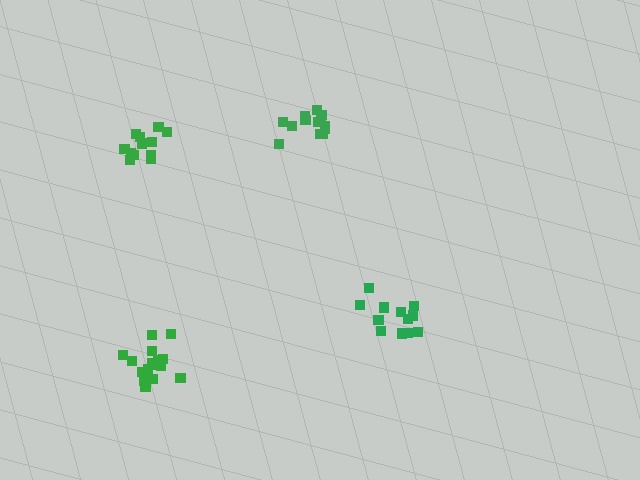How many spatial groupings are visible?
There are 4 spatial groupings.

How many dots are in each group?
Group 1: 17 dots, Group 2: 12 dots, Group 3: 12 dots, Group 4: 13 dots (54 total).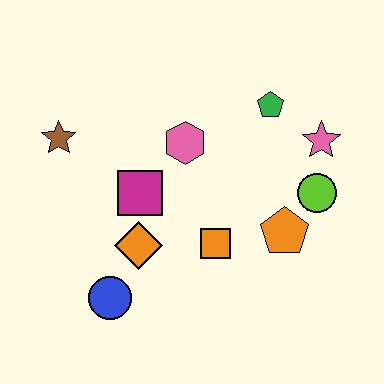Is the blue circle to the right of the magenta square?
No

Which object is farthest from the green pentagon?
The blue circle is farthest from the green pentagon.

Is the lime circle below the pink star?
Yes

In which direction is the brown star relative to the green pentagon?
The brown star is to the left of the green pentagon.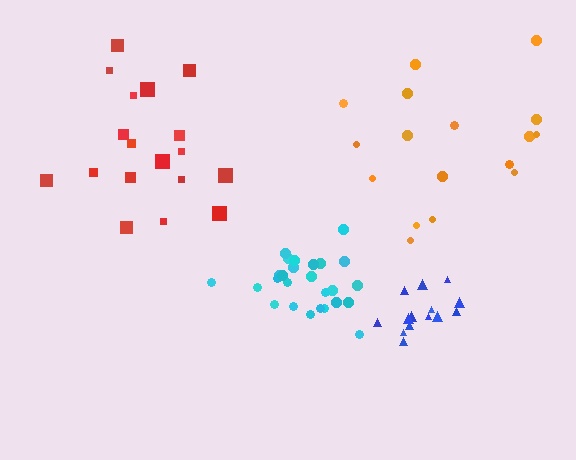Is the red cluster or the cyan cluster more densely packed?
Cyan.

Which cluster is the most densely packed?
Cyan.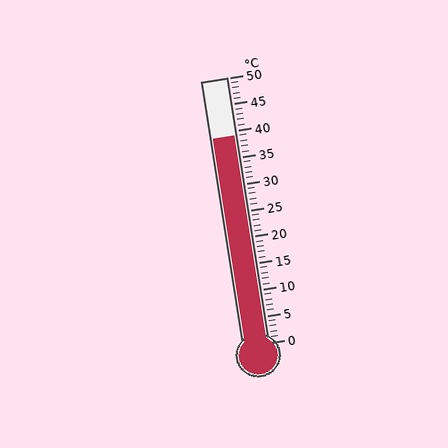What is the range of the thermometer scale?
The thermometer scale ranges from 0°C to 50°C.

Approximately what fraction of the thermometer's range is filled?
The thermometer is filled to approximately 80% of its range.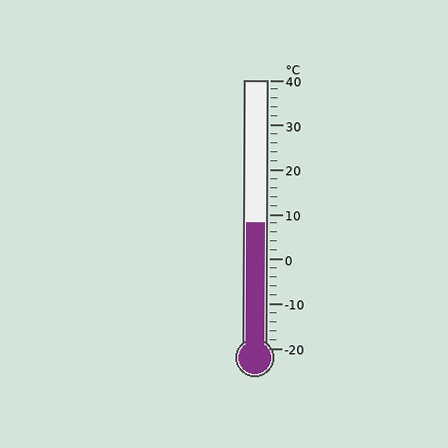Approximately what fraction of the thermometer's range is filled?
The thermometer is filled to approximately 45% of its range.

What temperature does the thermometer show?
The thermometer shows approximately 8°C.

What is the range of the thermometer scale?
The thermometer scale ranges from -20°C to 40°C.